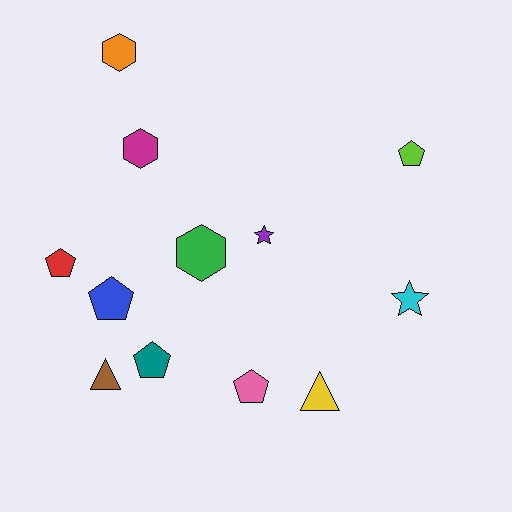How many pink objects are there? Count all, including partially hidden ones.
There is 1 pink object.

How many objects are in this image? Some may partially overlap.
There are 12 objects.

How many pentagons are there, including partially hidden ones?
There are 5 pentagons.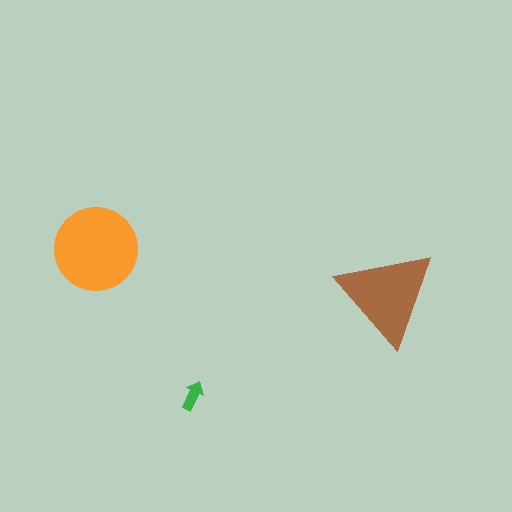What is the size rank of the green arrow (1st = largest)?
3rd.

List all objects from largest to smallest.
The orange circle, the brown triangle, the green arrow.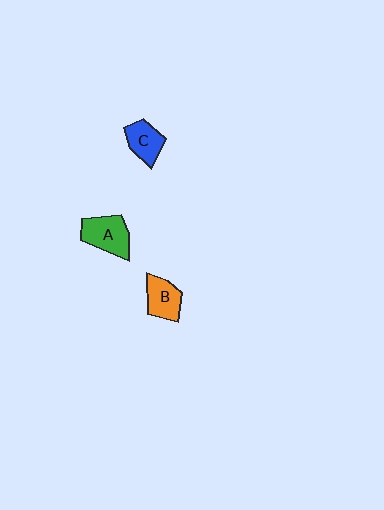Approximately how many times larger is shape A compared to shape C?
Approximately 1.3 times.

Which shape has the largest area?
Shape A (green).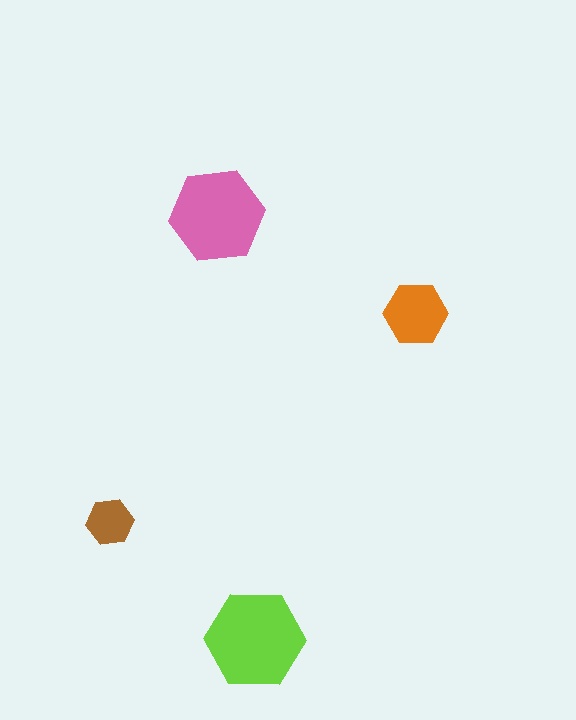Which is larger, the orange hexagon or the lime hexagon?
The lime one.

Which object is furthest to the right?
The orange hexagon is rightmost.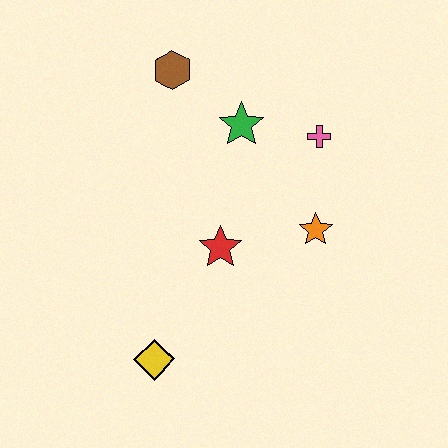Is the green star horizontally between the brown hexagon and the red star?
No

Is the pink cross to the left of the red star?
No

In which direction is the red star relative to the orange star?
The red star is to the left of the orange star.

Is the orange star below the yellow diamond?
No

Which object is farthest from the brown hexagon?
The yellow diamond is farthest from the brown hexagon.